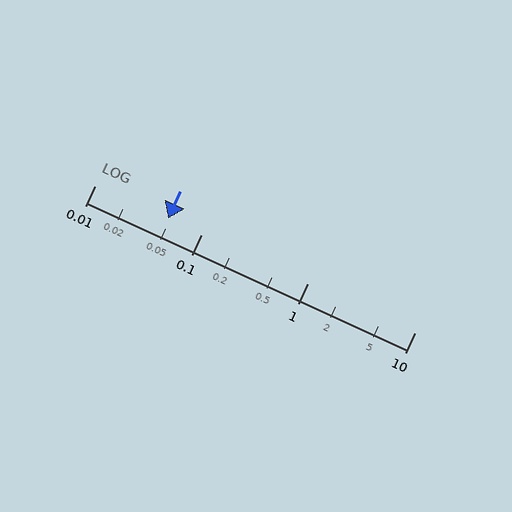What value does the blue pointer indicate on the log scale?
The pointer indicates approximately 0.049.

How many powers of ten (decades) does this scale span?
The scale spans 3 decades, from 0.01 to 10.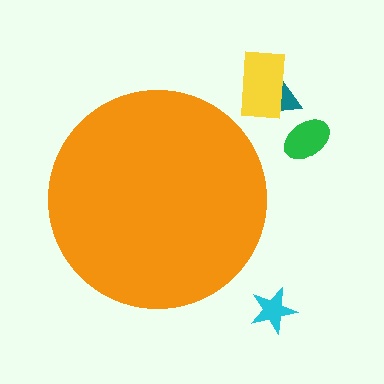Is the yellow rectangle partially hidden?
No, the yellow rectangle is fully visible.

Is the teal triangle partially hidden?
No, the teal triangle is fully visible.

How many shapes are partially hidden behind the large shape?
0 shapes are partially hidden.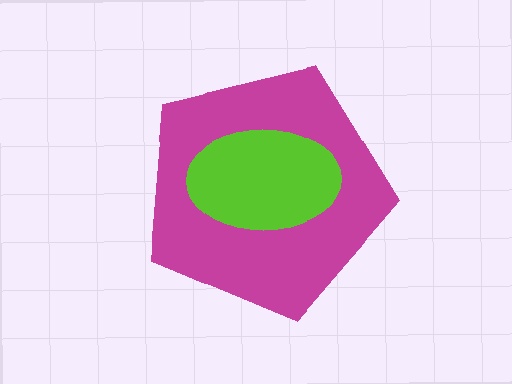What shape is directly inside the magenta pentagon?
The lime ellipse.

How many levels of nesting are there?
2.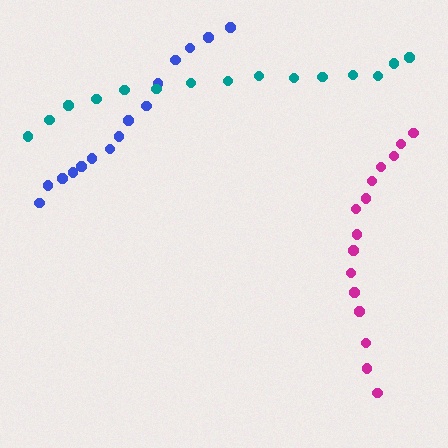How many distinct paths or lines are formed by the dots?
There are 3 distinct paths.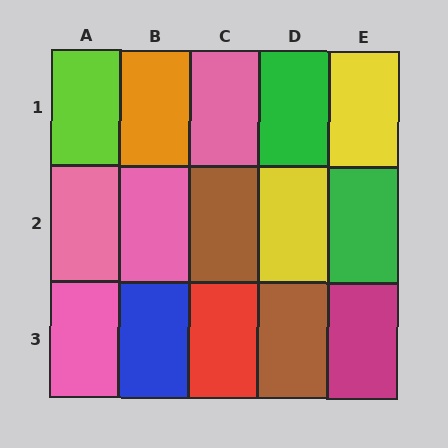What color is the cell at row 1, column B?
Orange.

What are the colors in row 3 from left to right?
Pink, blue, red, brown, magenta.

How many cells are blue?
1 cell is blue.